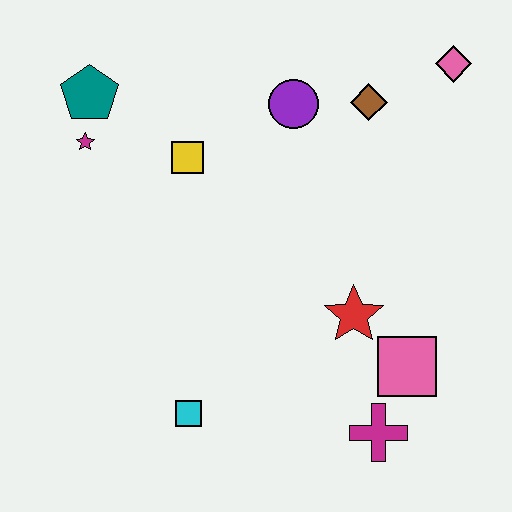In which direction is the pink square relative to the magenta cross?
The pink square is above the magenta cross.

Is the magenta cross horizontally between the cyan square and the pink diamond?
Yes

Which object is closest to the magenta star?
The teal pentagon is closest to the magenta star.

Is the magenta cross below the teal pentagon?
Yes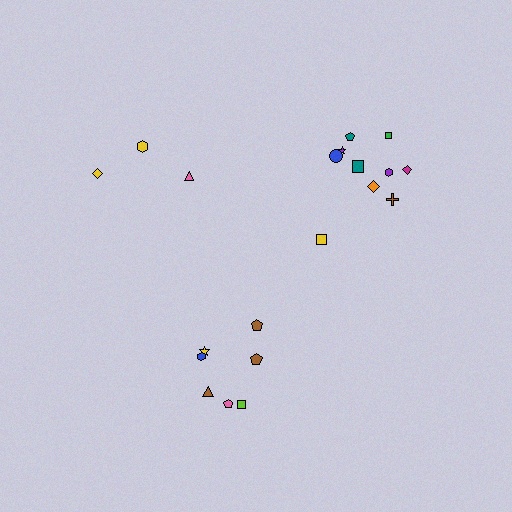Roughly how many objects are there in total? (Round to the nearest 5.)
Roughly 20 objects in total.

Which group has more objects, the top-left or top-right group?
The top-right group.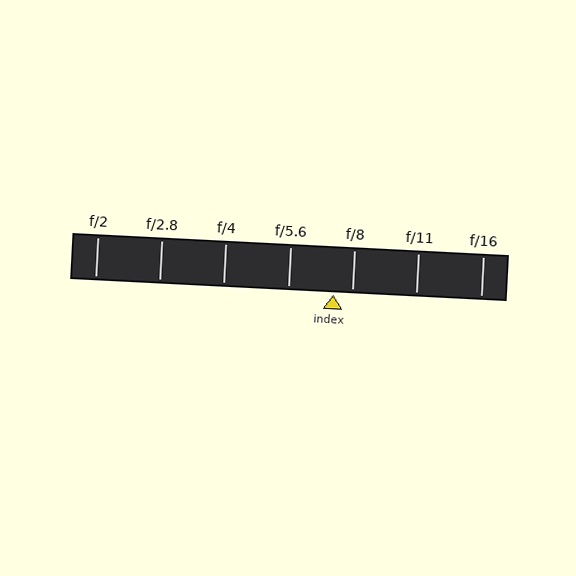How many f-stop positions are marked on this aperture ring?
There are 7 f-stop positions marked.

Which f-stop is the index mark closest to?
The index mark is closest to f/8.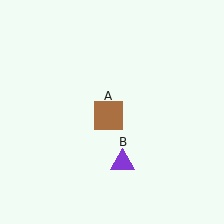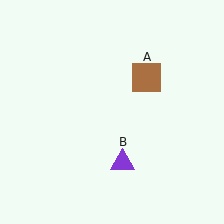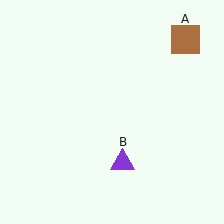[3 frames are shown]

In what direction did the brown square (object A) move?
The brown square (object A) moved up and to the right.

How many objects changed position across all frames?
1 object changed position: brown square (object A).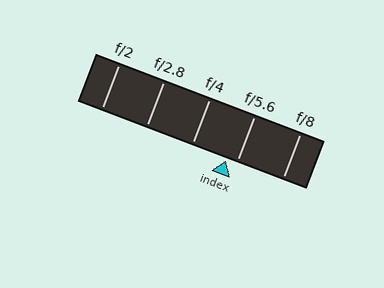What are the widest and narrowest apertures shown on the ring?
The widest aperture shown is f/2 and the narrowest is f/8.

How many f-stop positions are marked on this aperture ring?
There are 5 f-stop positions marked.